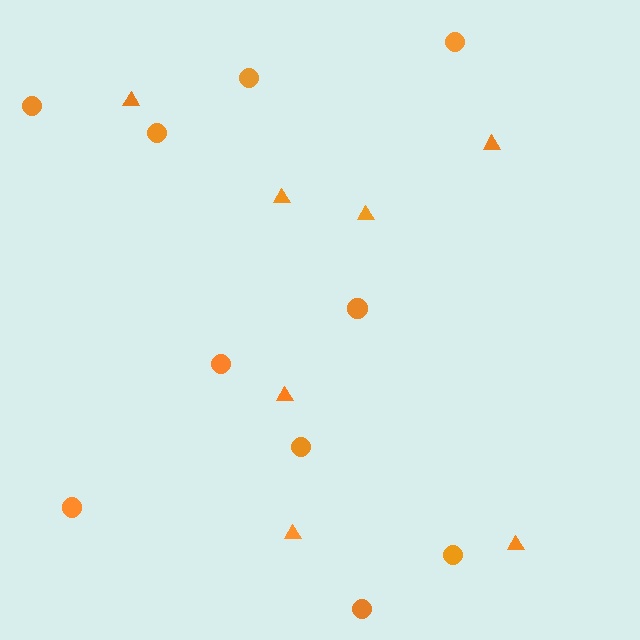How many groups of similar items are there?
There are 2 groups: one group of triangles (7) and one group of circles (10).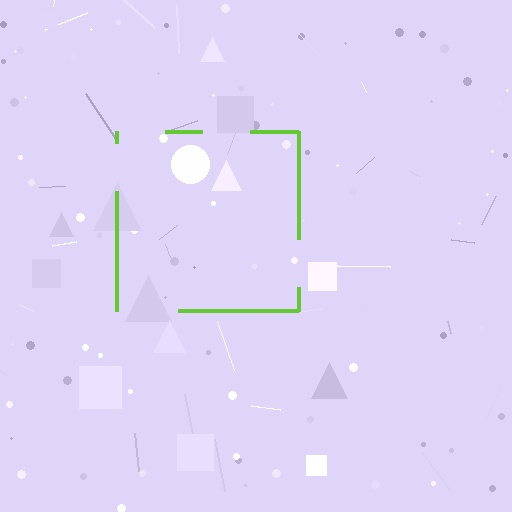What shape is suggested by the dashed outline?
The dashed outline suggests a square.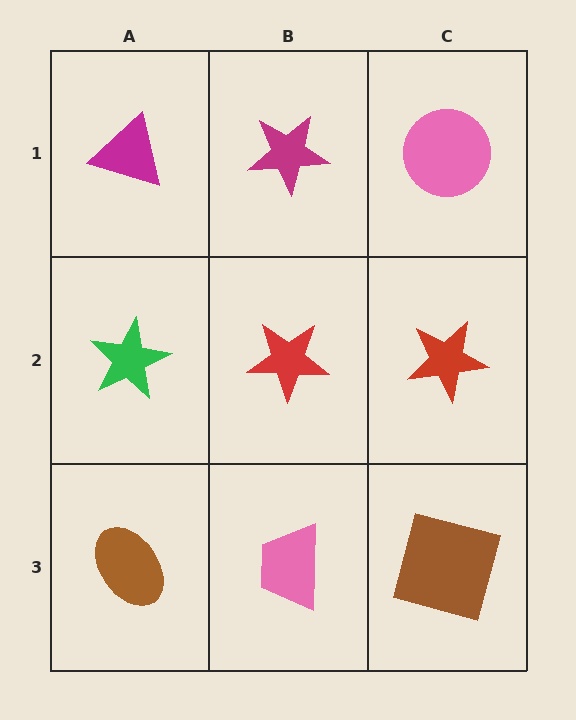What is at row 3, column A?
A brown ellipse.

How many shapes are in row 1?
3 shapes.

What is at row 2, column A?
A green star.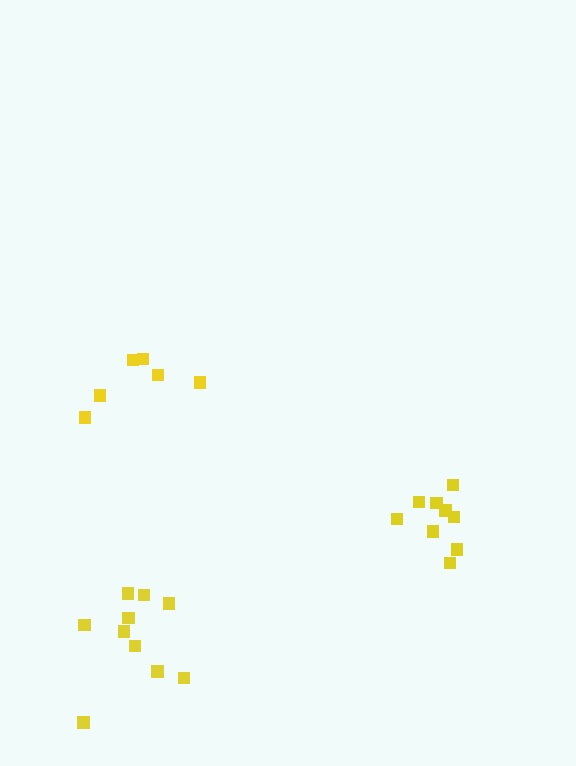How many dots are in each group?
Group 1: 10 dots, Group 2: 6 dots, Group 3: 9 dots (25 total).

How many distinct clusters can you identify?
There are 3 distinct clusters.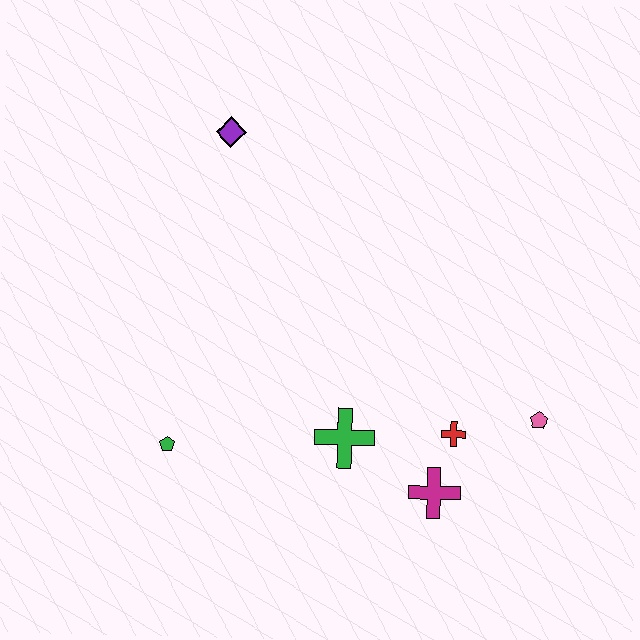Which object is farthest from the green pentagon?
The pink pentagon is farthest from the green pentagon.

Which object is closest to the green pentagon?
The green cross is closest to the green pentagon.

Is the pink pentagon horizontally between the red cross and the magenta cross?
No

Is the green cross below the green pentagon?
No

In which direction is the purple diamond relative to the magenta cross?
The purple diamond is above the magenta cross.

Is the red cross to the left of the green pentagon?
No